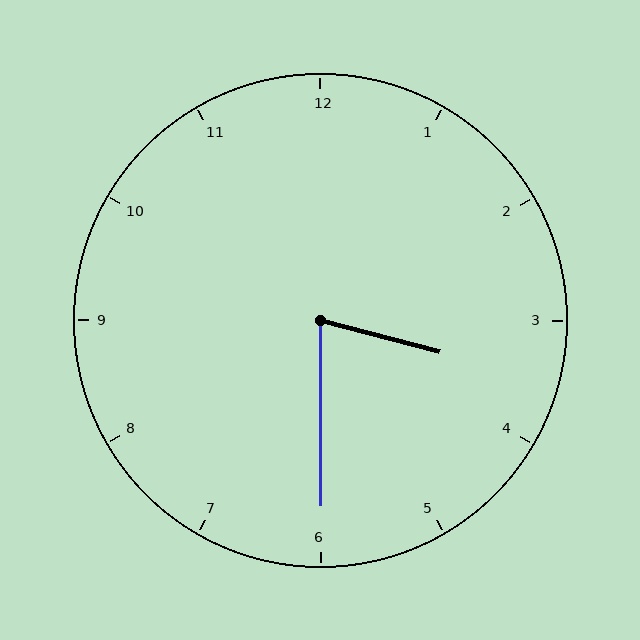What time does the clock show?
3:30.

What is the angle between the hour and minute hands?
Approximately 75 degrees.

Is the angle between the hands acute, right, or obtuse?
It is acute.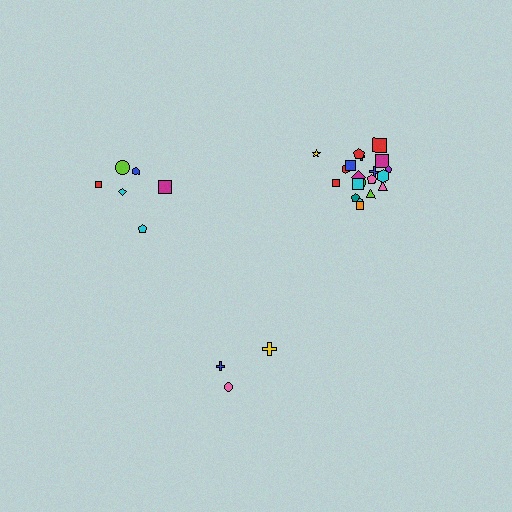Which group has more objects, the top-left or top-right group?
The top-right group.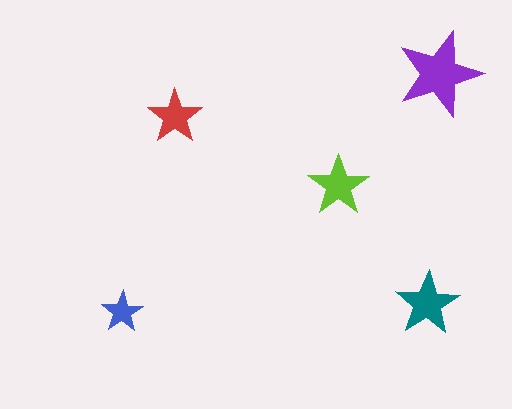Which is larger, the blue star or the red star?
The red one.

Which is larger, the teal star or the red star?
The teal one.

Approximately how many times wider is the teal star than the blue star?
About 1.5 times wider.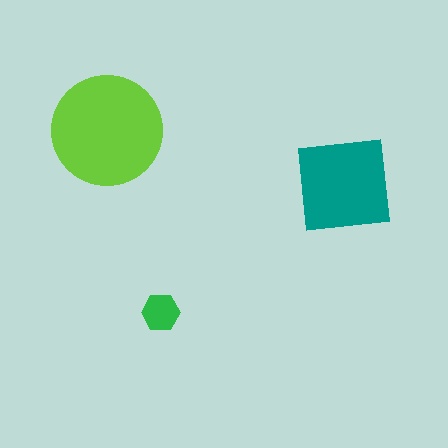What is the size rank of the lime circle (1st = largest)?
1st.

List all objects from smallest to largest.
The green hexagon, the teal square, the lime circle.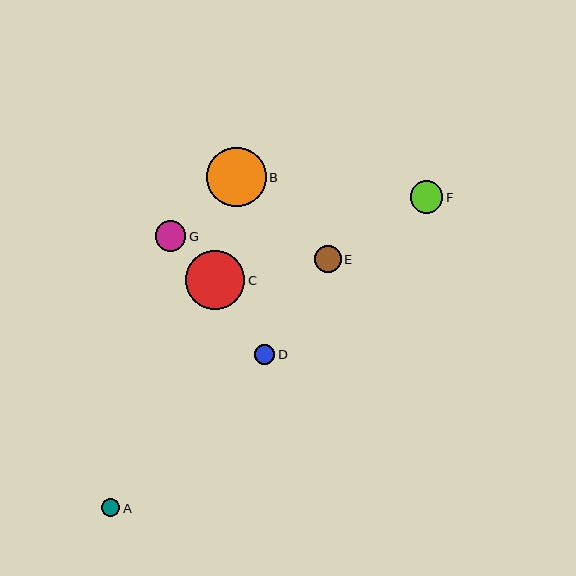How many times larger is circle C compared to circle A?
Circle C is approximately 3.3 times the size of circle A.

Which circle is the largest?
Circle C is the largest with a size of approximately 60 pixels.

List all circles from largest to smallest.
From largest to smallest: C, B, F, G, E, D, A.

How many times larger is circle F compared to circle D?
Circle F is approximately 1.6 times the size of circle D.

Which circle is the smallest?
Circle A is the smallest with a size of approximately 18 pixels.